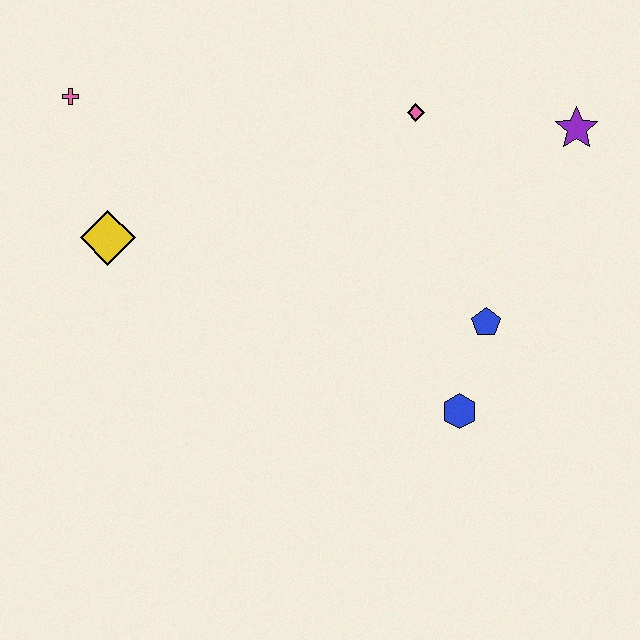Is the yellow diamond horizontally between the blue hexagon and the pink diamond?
No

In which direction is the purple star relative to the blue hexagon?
The purple star is above the blue hexagon.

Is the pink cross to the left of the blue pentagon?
Yes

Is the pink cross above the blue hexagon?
Yes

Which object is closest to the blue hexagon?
The blue pentagon is closest to the blue hexagon.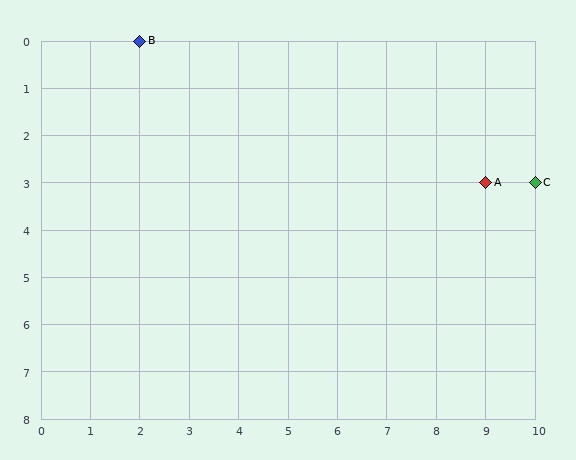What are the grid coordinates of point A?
Point A is at grid coordinates (9, 3).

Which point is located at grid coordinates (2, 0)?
Point B is at (2, 0).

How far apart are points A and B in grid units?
Points A and B are 7 columns and 3 rows apart (about 7.6 grid units diagonally).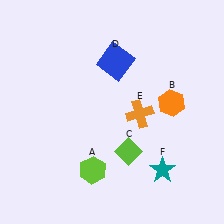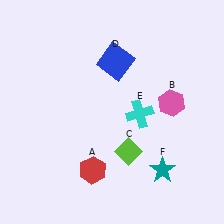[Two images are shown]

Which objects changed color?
A changed from lime to red. B changed from orange to pink. E changed from orange to cyan.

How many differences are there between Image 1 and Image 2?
There are 3 differences between the two images.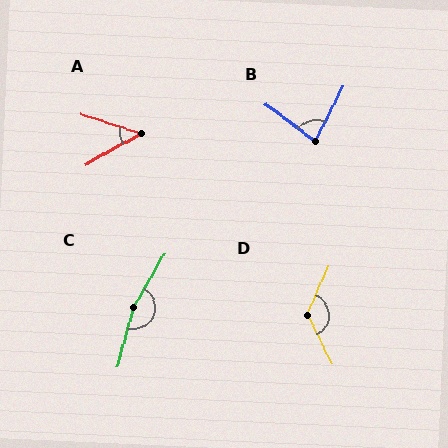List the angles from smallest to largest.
A (46°), B (80°), D (130°), C (165°).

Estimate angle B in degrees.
Approximately 80 degrees.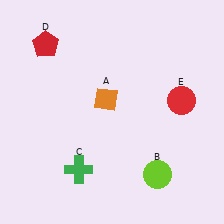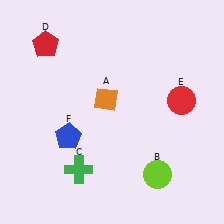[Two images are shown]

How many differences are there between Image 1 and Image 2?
There is 1 difference between the two images.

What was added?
A blue pentagon (F) was added in Image 2.